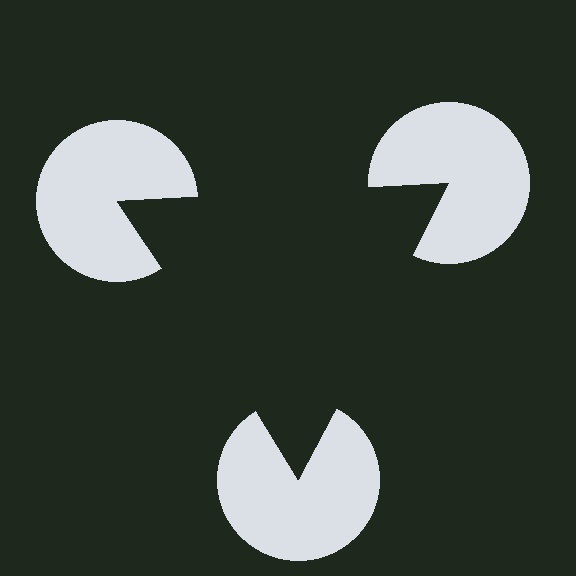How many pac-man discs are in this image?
There are 3 — one at each vertex of the illusory triangle.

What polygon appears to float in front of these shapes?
An illusory triangle — its edges are inferred from the aligned wedge cuts in the pac-man discs, not physically drawn.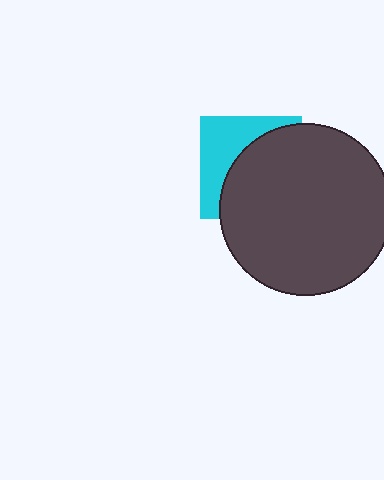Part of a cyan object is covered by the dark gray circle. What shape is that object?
It is a square.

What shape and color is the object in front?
The object in front is a dark gray circle.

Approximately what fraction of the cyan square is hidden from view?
Roughly 60% of the cyan square is hidden behind the dark gray circle.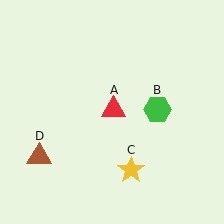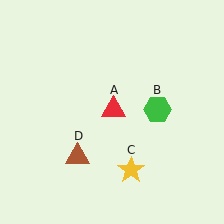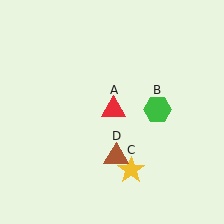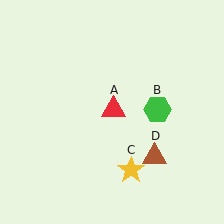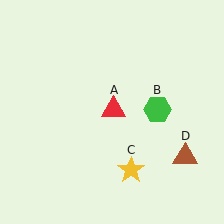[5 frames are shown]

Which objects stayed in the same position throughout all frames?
Red triangle (object A) and green hexagon (object B) and yellow star (object C) remained stationary.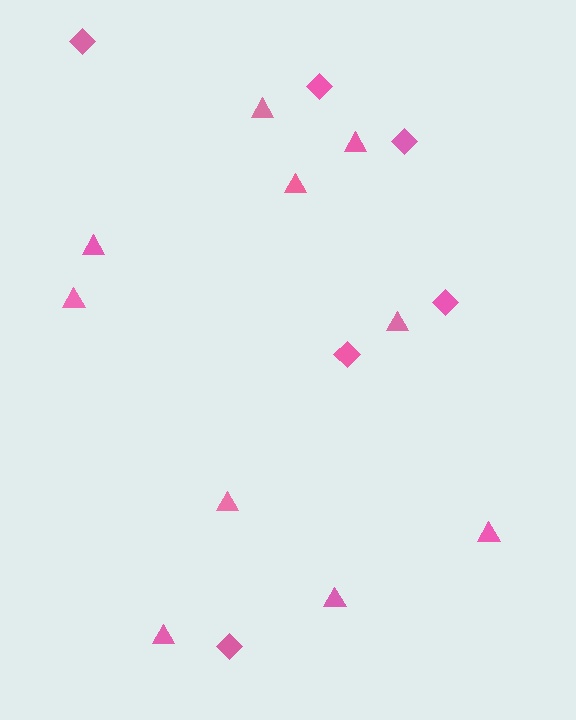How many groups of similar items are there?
There are 2 groups: one group of triangles (10) and one group of diamonds (6).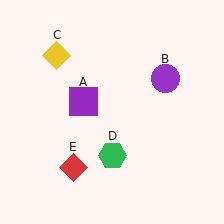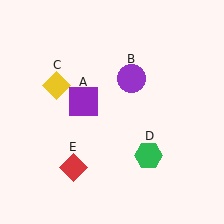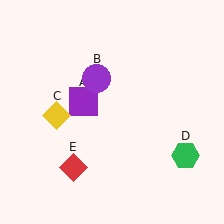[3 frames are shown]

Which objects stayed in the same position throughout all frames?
Purple square (object A) and red diamond (object E) remained stationary.